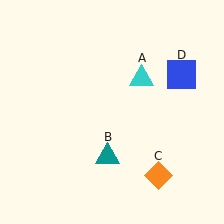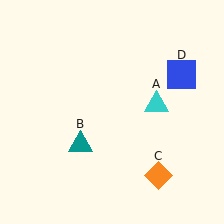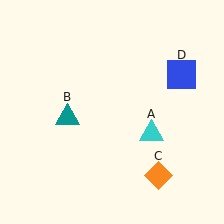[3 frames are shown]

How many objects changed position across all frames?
2 objects changed position: cyan triangle (object A), teal triangle (object B).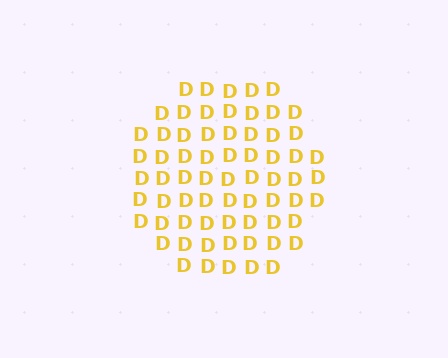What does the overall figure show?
The overall figure shows a circle.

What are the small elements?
The small elements are letter D's.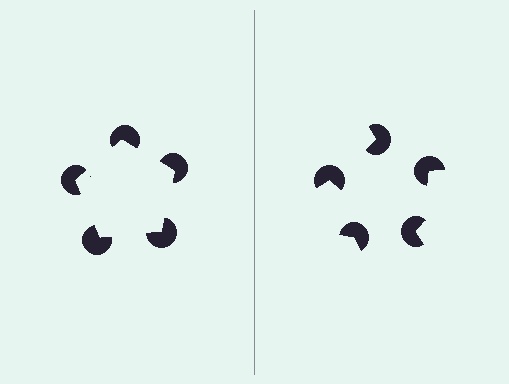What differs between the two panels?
The pac-man discs are positioned identically on both sides; only the wedge orientations differ. On the left they align to a pentagon; on the right they are misaligned.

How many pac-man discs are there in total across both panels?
10 — 5 on each side.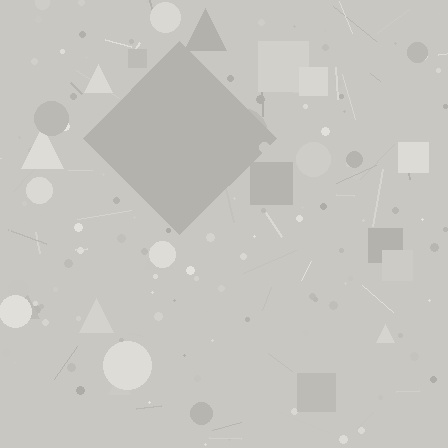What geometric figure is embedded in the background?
A diamond is embedded in the background.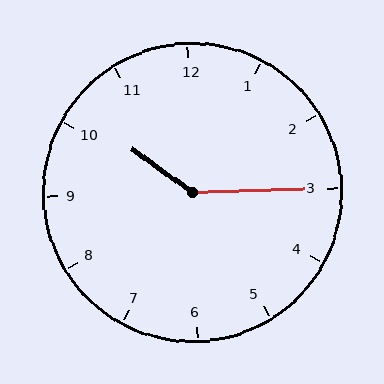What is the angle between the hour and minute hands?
Approximately 142 degrees.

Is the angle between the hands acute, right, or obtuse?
It is obtuse.